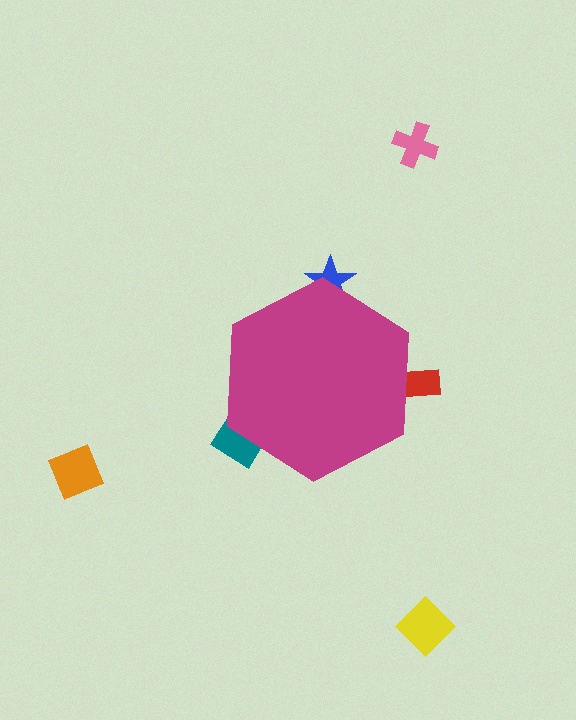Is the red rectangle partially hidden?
Yes, the red rectangle is partially hidden behind the magenta hexagon.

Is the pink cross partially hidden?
No, the pink cross is fully visible.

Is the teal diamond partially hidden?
Yes, the teal diamond is partially hidden behind the magenta hexagon.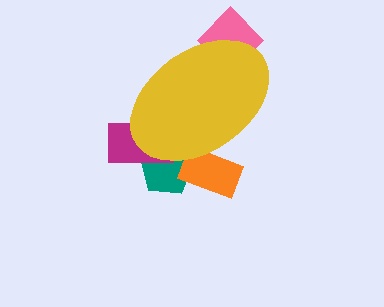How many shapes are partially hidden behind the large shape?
4 shapes are partially hidden.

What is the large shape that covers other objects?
A yellow ellipse.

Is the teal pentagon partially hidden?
Yes, the teal pentagon is partially hidden behind the yellow ellipse.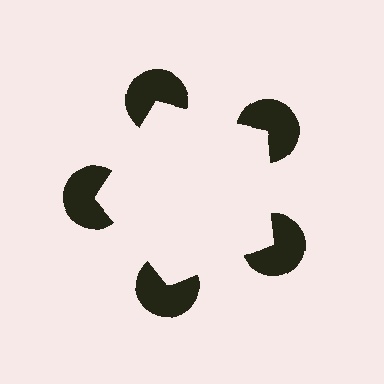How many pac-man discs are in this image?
There are 5 — one at each vertex of the illusory pentagon.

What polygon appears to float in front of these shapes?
An illusory pentagon — its edges are inferred from the aligned wedge cuts in the pac-man discs, not physically drawn.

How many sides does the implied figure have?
5 sides.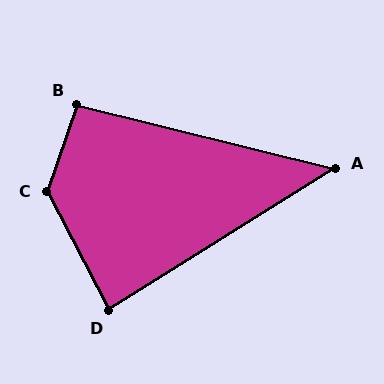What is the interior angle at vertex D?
Approximately 85 degrees (approximately right).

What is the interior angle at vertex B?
Approximately 95 degrees (approximately right).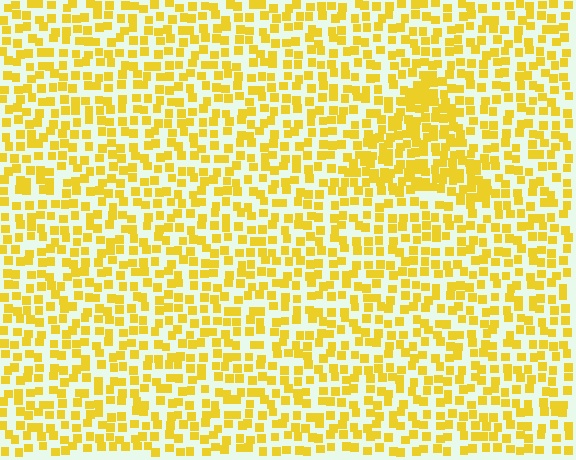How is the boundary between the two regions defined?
The boundary is defined by a change in element density (approximately 1.8x ratio). All elements are the same color, size, and shape.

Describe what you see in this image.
The image contains small yellow elements arranged at two different densities. A triangle-shaped region is visible where the elements are more densely packed than the surrounding area.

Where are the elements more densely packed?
The elements are more densely packed inside the triangle boundary.